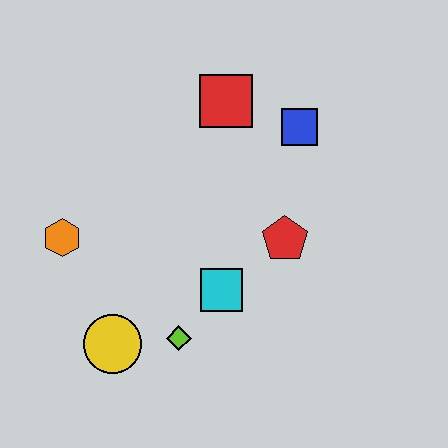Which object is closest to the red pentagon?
The cyan square is closest to the red pentagon.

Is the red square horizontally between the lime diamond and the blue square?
Yes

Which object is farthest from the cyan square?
The red square is farthest from the cyan square.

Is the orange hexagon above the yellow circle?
Yes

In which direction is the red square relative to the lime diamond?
The red square is above the lime diamond.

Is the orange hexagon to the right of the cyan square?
No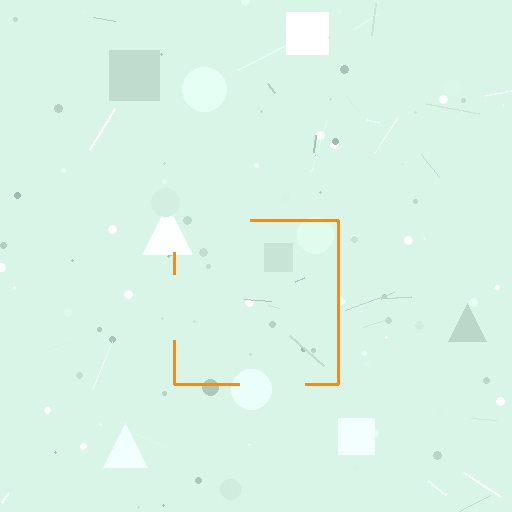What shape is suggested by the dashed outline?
The dashed outline suggests a square.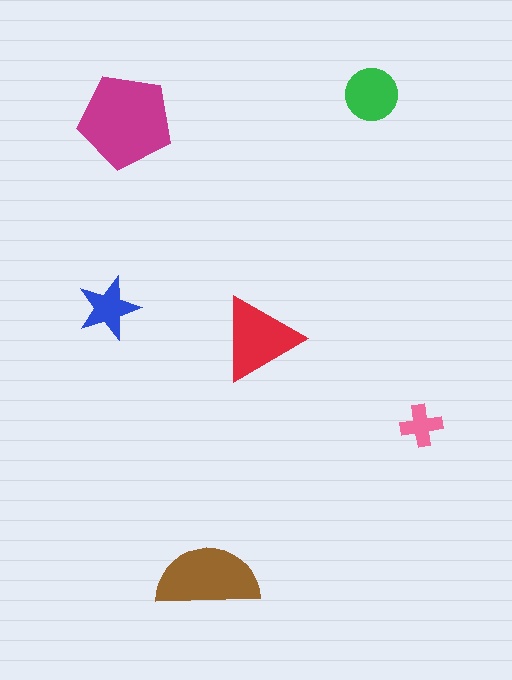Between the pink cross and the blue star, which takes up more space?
The blue star.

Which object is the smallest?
The pink cross.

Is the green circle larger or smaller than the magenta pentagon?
Smaller.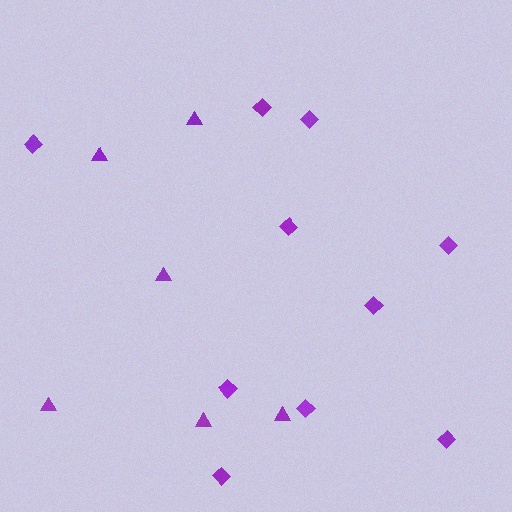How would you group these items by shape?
There are 2 groups: one group of diamonds (10) and one group of triangles (6).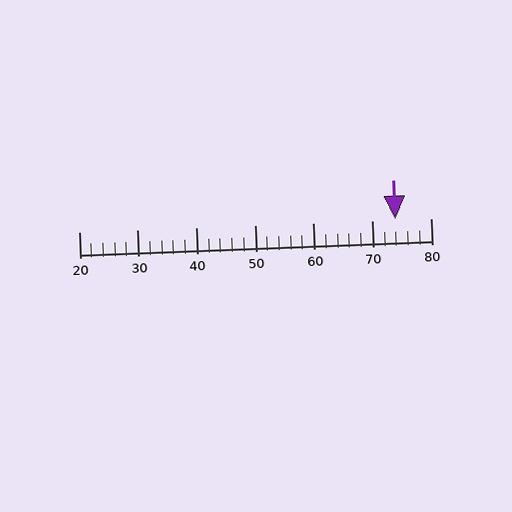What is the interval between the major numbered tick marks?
The major tick marks are spaced 10 units apart.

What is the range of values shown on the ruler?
The ruler shows values from 20 to 80.